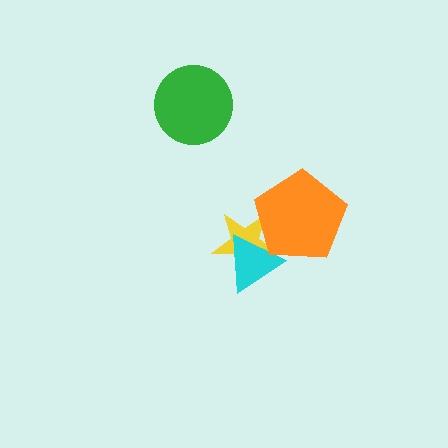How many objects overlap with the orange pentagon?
2 objects overlap with the orange pentagon.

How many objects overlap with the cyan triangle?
2 objects overlap with the cyan triangle.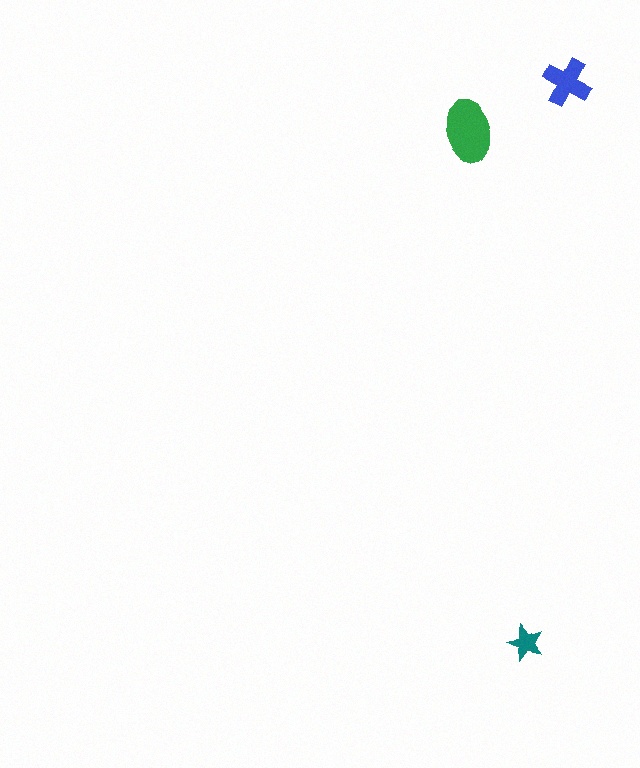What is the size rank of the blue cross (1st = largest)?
2nd.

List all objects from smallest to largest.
The teal star, the blue cross, the green ellipse.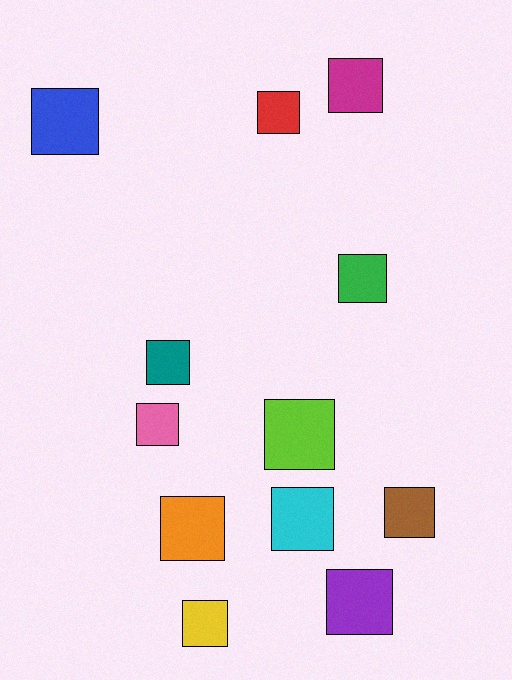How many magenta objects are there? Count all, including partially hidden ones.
There is 1 magenta object.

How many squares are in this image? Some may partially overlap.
There are 12 squares.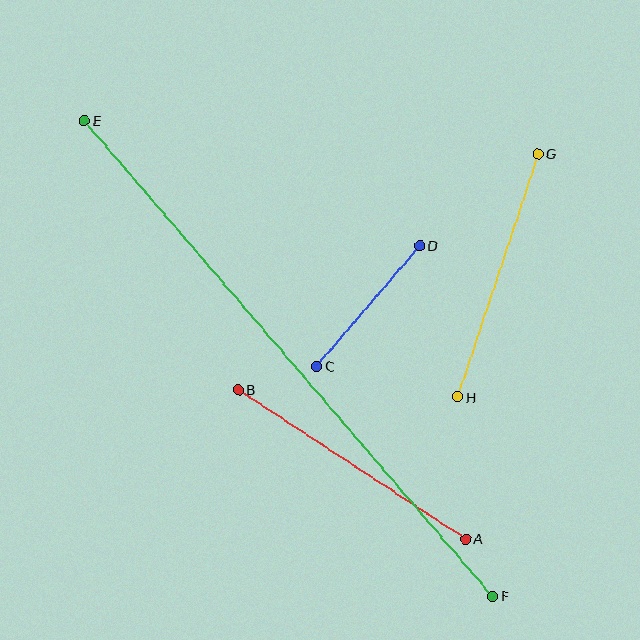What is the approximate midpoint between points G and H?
The midpoint is at approximately (498, 275) pixels.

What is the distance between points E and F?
The distance is approximately 627 pixels.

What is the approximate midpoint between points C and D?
The midpoint is at approximately (368, 306) pixels.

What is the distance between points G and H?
The distance is approximately 256 pixels.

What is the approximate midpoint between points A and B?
The midpoint is at approximately (352, 464) pixels.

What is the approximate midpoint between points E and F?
The midpoint is at approximately (288, 358) pixels.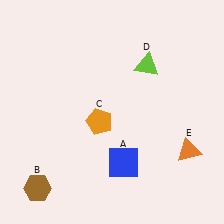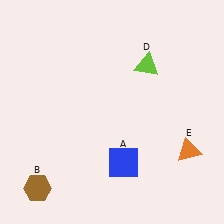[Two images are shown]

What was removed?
The orange pentagon (C) was removed in Image 2.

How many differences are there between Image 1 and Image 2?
There is 1 difference between the two images.